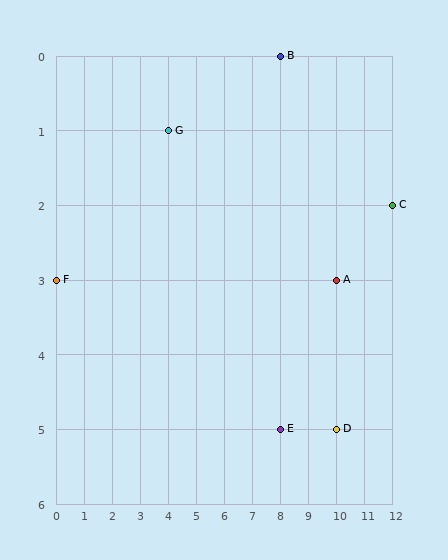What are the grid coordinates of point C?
Point C is at grid coordinates (12, 2).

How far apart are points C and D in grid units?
Points C and D are 2 columns and 3 rows apart (about 3.6 grid units diagonally).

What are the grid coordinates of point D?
Point D is at grid coordinates (10, 5).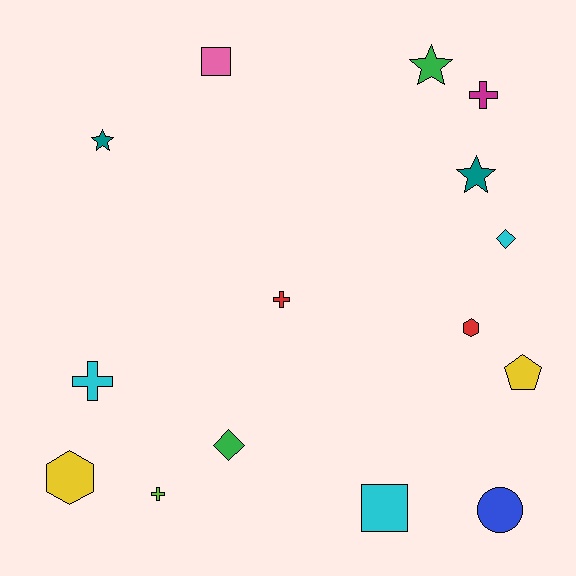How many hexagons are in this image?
There are 2 hexagons.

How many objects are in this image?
There are 15 objects.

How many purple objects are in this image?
There are no purple objects.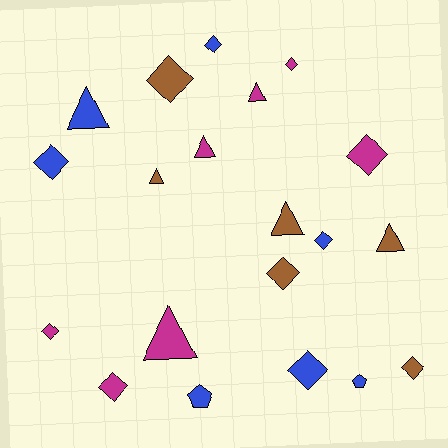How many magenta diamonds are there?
There are 4 magenta diamonds.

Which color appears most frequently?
Blue, with 7 objects.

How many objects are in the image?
There are 20 objects.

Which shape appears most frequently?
Diamond, with 11 objects.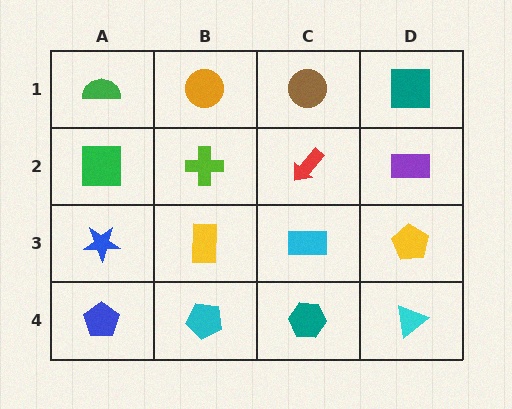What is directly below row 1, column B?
A lime cross.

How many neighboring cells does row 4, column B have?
3.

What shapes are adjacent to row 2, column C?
A brown circle (row 1, column C), a cyan rectangle (row 3, column C), a lime cross (row 2, column B), a purple rectangle (row 2, column D).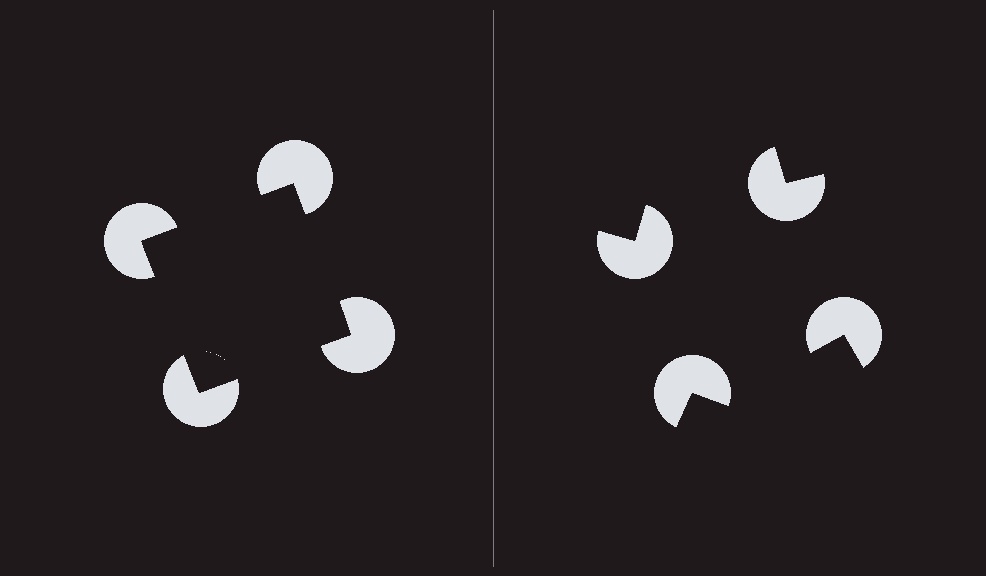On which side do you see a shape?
An illusory square appears on the left side. On the right side the wedge cuts are rotated, so no coherent shape forms.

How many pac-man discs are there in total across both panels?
8 — 4 on each side.